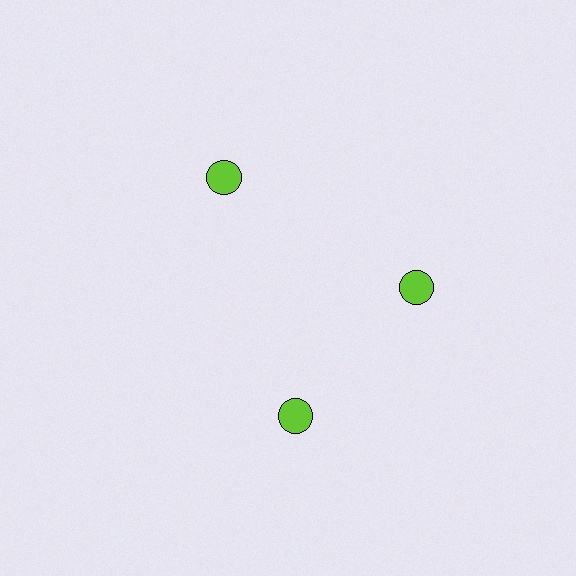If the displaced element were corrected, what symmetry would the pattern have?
It would have 3-fold rotational symmetry — the pattern would map onto itself every 120 degrees.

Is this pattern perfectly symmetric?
No. The 3 lime circles are arranged in a ring, but one element near the 7 o'clock position is rotated out of alignment along the ring, breaking the 3-fold rotational symmetry.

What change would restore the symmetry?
The symmetry would be restored by rotating it back into even spacing with its neighbors so that all 3 circles sit at equal angles and equal distance from the center.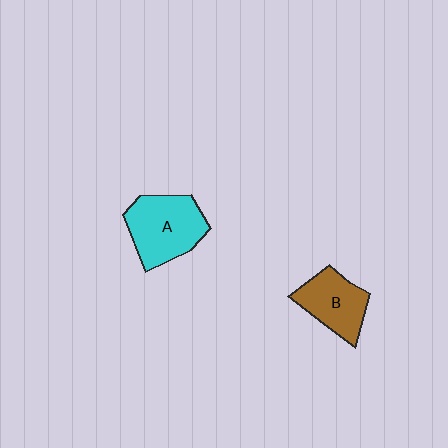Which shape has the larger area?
Shape A (cyan).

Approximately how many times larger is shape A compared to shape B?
Approximately 1.3 times.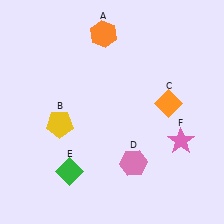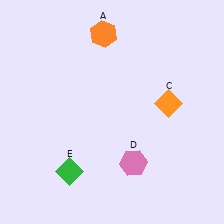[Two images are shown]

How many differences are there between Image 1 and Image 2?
There are 2 differences between the two images.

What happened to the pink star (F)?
The pink star (F) was removed in Image 2. It was in the bottom-right area of Image 1.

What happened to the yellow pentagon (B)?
The yellow pentagon (B) was removed in Image 2. It was in the bottom-left area of Image 1.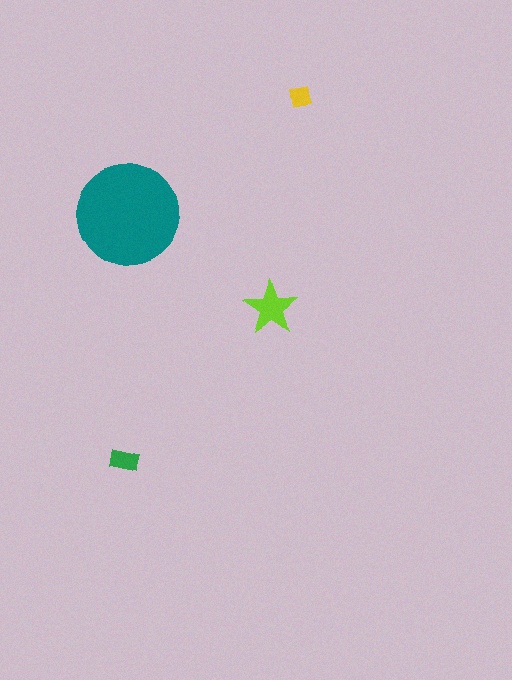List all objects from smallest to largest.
The yellow square, the green rectangle, the lime star, the teal circle.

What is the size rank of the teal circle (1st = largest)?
1st.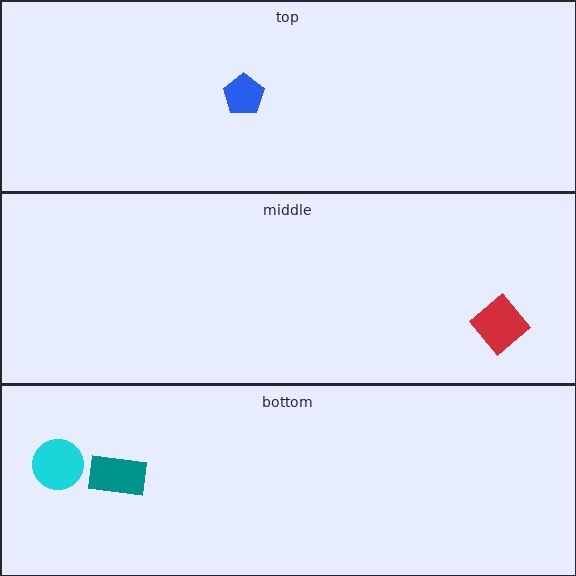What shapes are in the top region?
The blue pentagon.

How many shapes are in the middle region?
1.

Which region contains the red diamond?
The middle region.